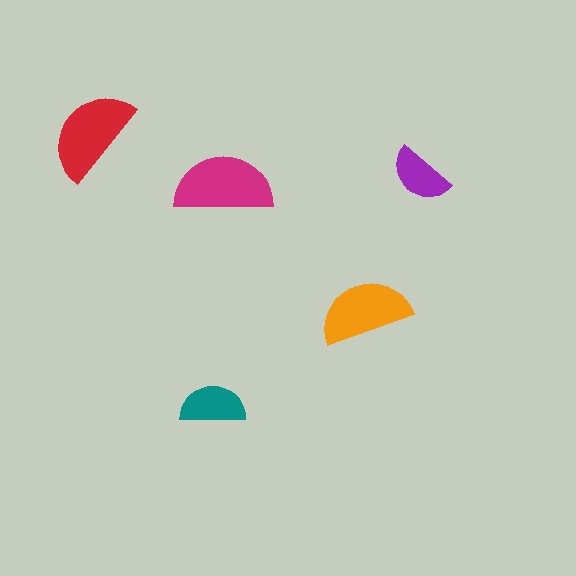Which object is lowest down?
The teal semicircle is bottommost.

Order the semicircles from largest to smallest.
the magenta one, the red one, the orange one, the teal one, the purple one.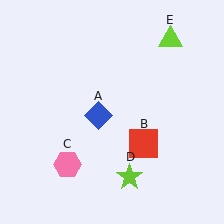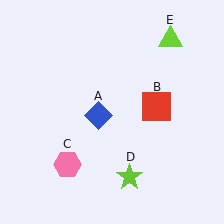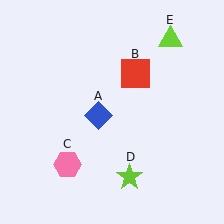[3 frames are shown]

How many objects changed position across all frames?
1 object changed position: red square (object B).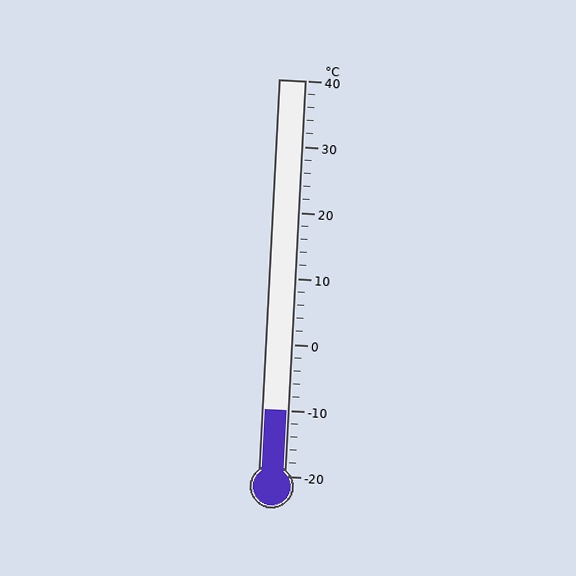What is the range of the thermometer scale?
The thermometer scale ranges from -20°C to 40°C.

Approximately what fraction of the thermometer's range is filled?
The thermometer is filled to approximately 15% of its range.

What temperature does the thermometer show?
The thermometer shows approximately -10°C.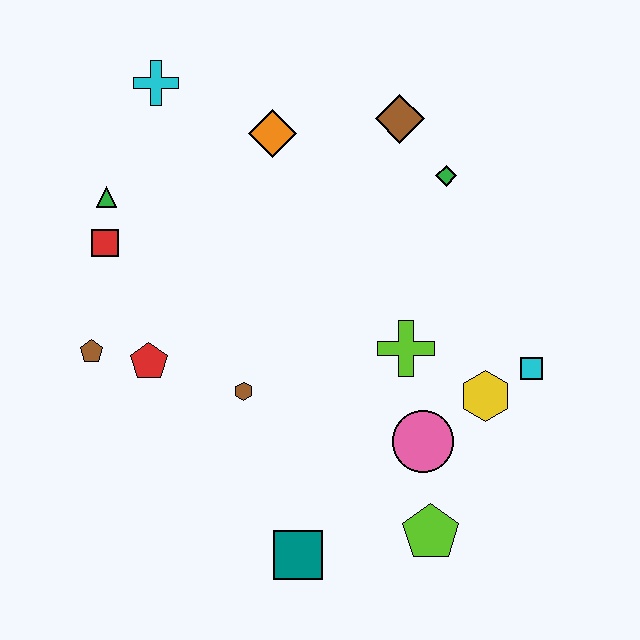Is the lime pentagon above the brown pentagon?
No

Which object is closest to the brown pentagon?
The red pentagon is closest to the brown pentagon.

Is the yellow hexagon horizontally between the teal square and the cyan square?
Yes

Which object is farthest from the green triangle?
The lime pentagon is farthest from the green triangle.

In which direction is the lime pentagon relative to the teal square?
The lime pentagon is to the right of the teal square.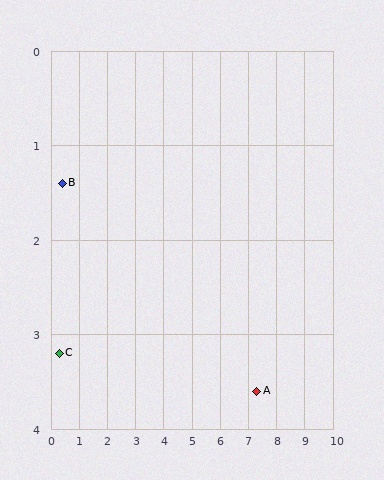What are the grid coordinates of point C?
Point C is at approximately (0.3, 3.2).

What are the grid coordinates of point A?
Point A is at approximately (7.3, 3.6).